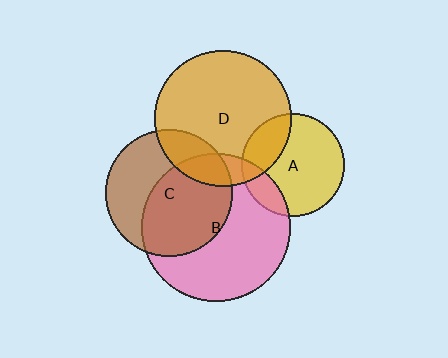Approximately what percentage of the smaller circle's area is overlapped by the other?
Approximately 25%.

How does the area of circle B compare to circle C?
Approximately 1.4 times.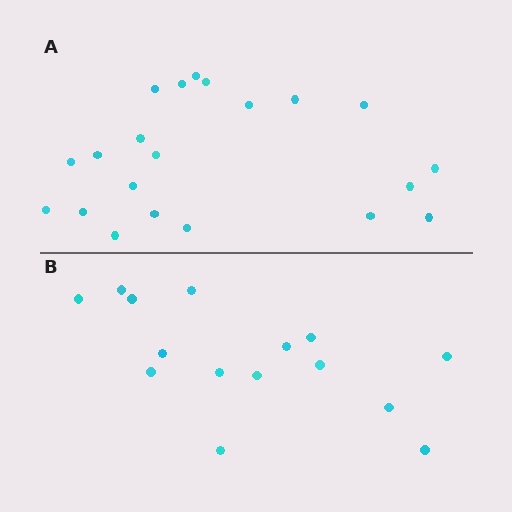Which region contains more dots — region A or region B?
Region A (the top region) has more dots.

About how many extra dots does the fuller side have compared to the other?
Region A has about 6 more dots than region B.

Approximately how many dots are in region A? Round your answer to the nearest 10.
About 20 dots. (The exact count is 21, which rounds to 20.)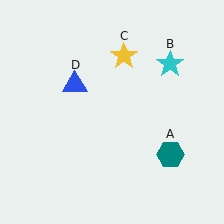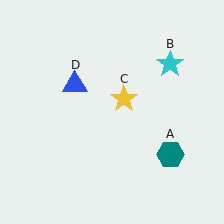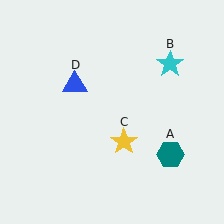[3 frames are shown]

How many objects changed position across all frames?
1 object changed position: yellow star (object C).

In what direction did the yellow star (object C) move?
The yellow star (object C) moved down.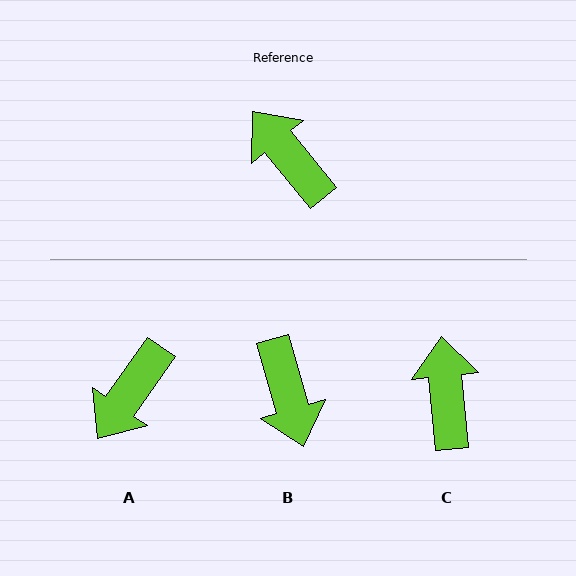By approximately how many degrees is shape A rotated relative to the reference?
Approximately 105 degrees counter-clockwise.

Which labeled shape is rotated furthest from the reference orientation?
B, about 156 degrees away.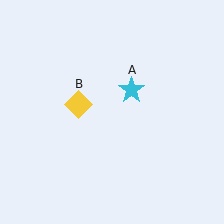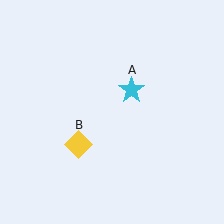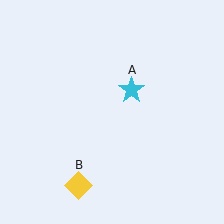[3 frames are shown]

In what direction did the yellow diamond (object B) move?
The yellow diamond (object B) moved down.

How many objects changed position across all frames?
1 object changed position: yellow diamond (object B).